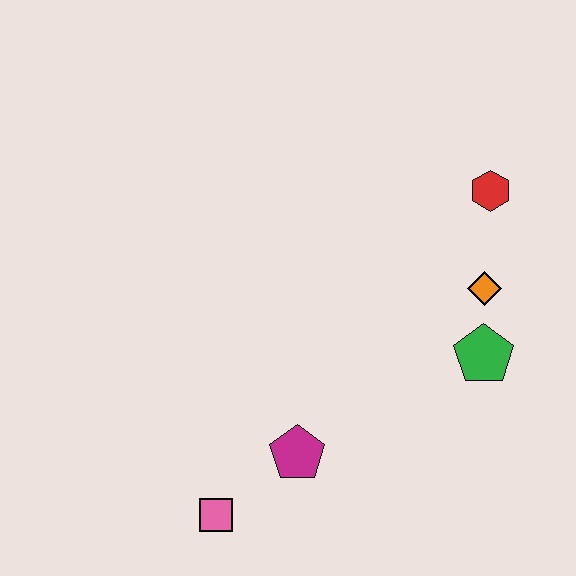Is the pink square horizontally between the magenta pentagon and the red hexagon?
No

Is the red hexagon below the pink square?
No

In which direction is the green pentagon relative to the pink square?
The green pentagon is to the right of the pink square.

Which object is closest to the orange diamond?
The green pentagon is closest to the orange diamond.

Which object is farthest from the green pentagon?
The pink square is farthest from the green pentagon.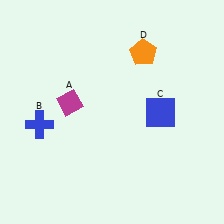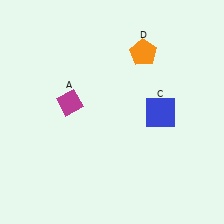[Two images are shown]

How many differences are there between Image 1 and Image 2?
There is 1 difference between the two images.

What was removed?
The blue cross (B) was removed in Image 2.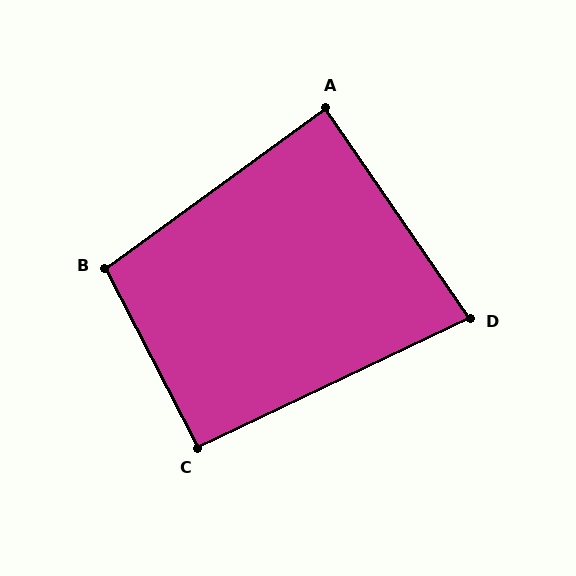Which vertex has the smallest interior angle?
D, at approximately 81 degrees.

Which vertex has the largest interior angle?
B, at approximately 99 degrees.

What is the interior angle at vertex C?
Approximately 92 degrees (approximately right).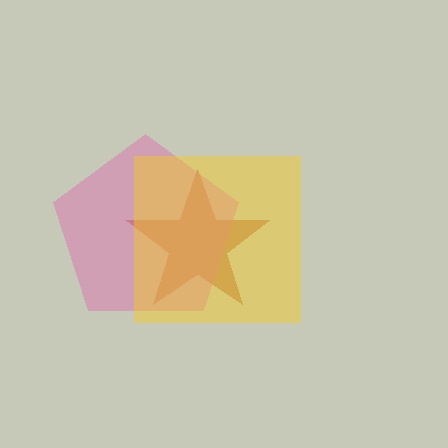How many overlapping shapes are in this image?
There are 3 overlapping shapes in the image.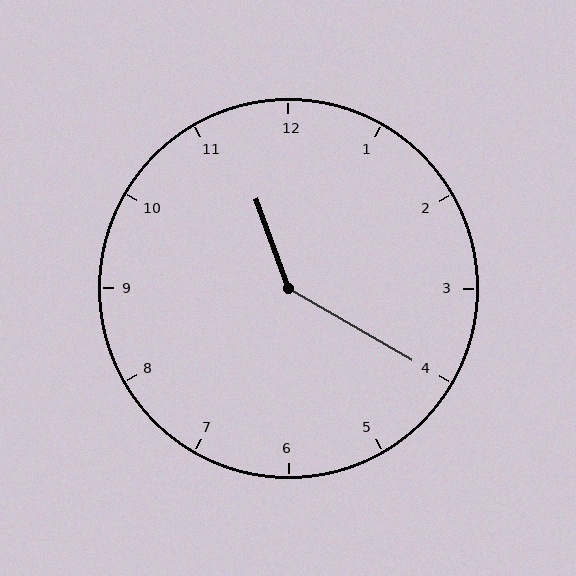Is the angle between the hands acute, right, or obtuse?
It is obtuse.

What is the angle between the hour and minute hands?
Approximately 140 degrees.